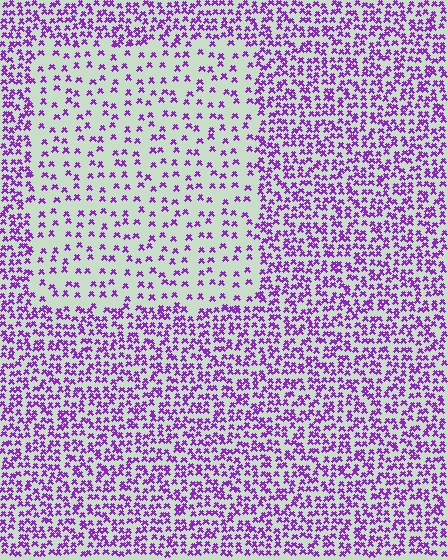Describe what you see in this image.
The image contains small purple elements arranged at two different densities. A rectangle-shaped region is visible where the elements are less densely packed than the surrounding area.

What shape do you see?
I see a rectangle.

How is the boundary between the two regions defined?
The boundary is defined by a change in element density (approximately 2.4x ratio). All elements are the same color, size, and shape.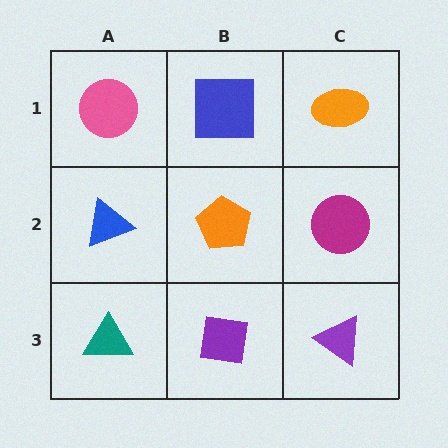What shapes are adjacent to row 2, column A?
A pink circle (row 1, column A), a teal triangle (row 3, column A), an orange pentagon (row 2, column B).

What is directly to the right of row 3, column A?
A purple square.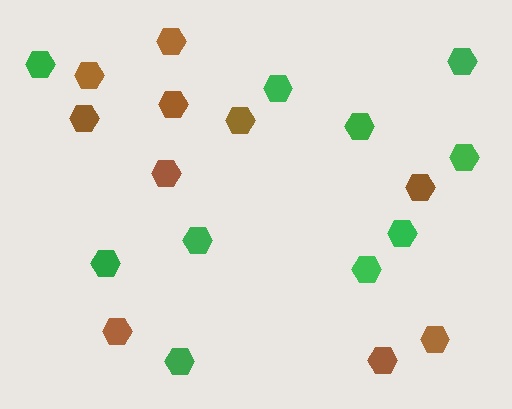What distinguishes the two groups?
There are 2 groups: one group of green hexagons (10) and one group of brown hexagons (10).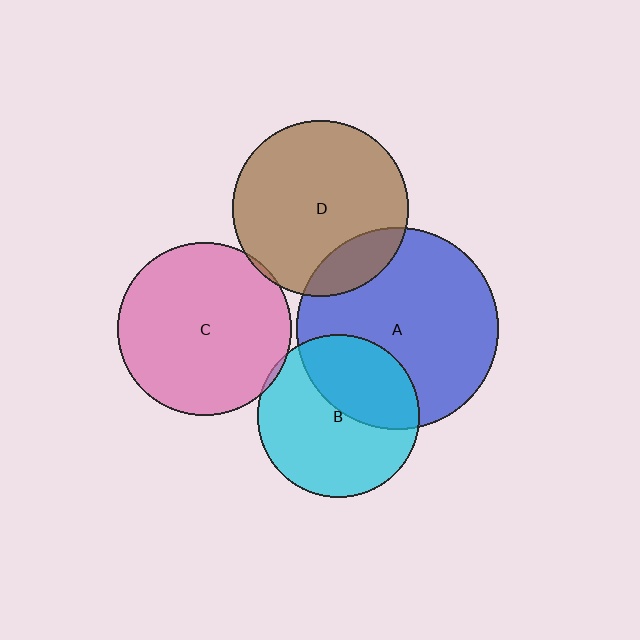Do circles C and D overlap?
Yes.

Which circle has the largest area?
Circle A (blue).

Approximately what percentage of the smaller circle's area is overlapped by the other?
Approximately 5%.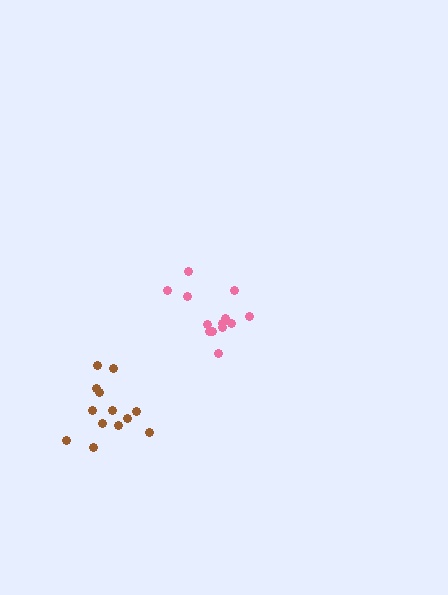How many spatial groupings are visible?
There are 2 spatial groupings.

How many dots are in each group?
Group 1: 13 dots, Group 2: 13 dots (26 total).